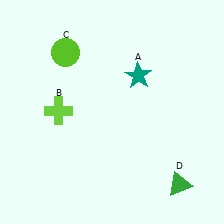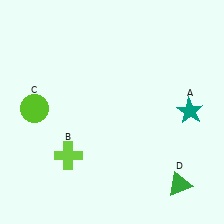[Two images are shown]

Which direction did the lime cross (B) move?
The lime cross (B) moved down.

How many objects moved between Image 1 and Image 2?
3 objects moved between the two images.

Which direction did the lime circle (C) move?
The lime circle (C) moved down.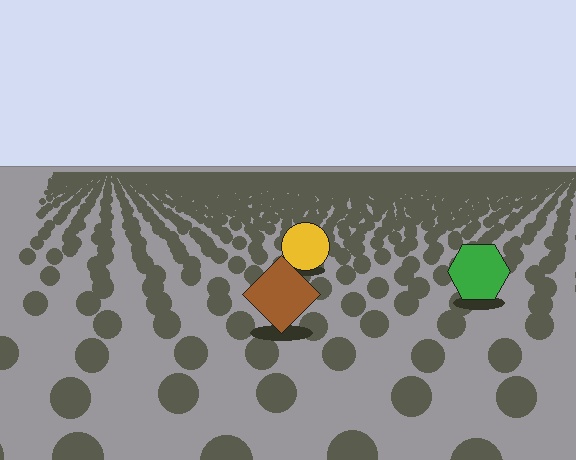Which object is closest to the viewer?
The brown diamond is closest. The texture marks near it are larger and more spread out.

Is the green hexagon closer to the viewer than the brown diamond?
No. The brown diamond is closer — you can tell from the texture gradient: the ground texture is coarser near it.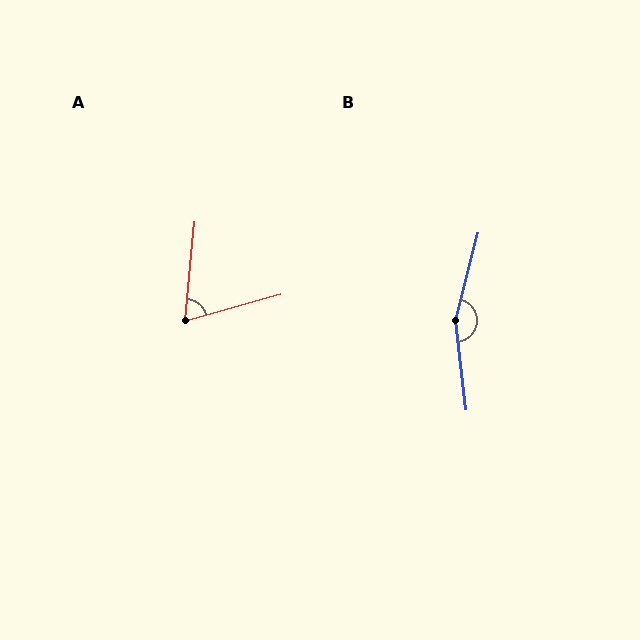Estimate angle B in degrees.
Approximately 159 degrees.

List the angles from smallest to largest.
A (69°), B (159°).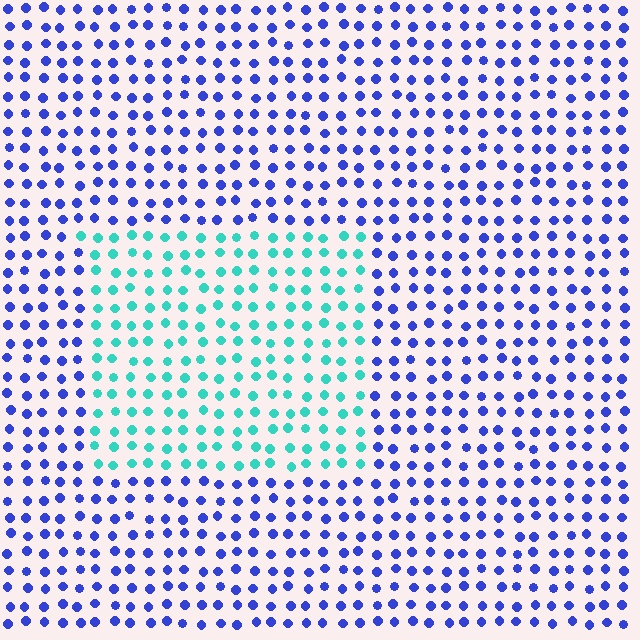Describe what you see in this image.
The image is filled with small blue elements in a uniform arrangement. A rectangle-shaped region is visible where the elements are tinted to a slightly different hue, forming a subtle color boundary.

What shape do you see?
I see a rectangle.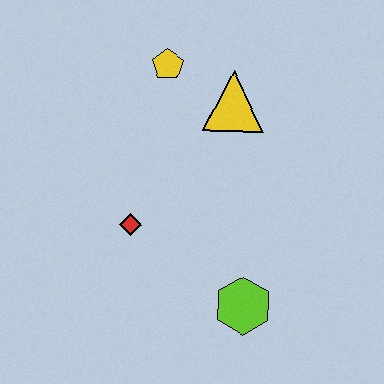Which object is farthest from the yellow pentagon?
The lime hexagon is farthest from the yellow pentagon.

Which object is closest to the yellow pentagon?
The yellow triangle is closest to the yellow pentagon.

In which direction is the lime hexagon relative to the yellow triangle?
The lime hexagon is below the yellow triangle.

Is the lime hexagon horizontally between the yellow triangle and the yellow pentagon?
No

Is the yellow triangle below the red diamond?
No